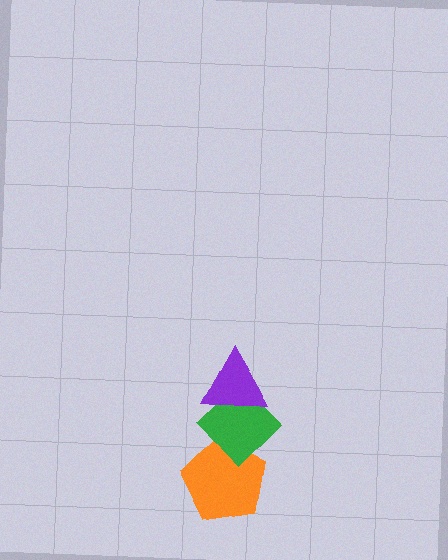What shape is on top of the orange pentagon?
The green diamond is on top of the orange pentagon.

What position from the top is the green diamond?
The green diamond is 2nd from the top.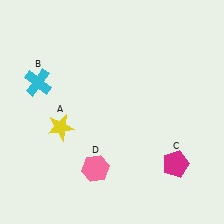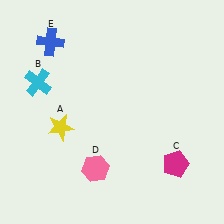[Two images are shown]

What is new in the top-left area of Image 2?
A blue cross (E) was added in the top-left area of Image 2.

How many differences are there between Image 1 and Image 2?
There is 1 difference between the two images.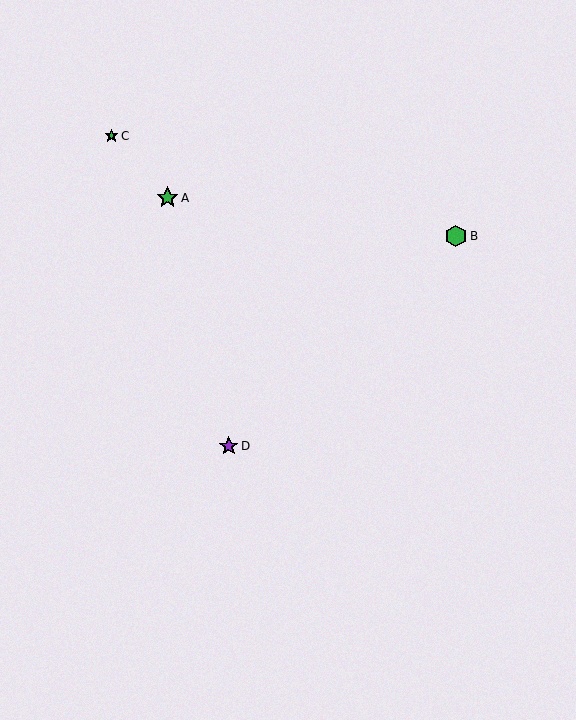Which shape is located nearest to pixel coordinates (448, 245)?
The green hexagon (labeled B) at (456, 236) is nearest to that location.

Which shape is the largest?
The green star (labeled A) is the largest.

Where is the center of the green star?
The center of the green star is at (167, 198).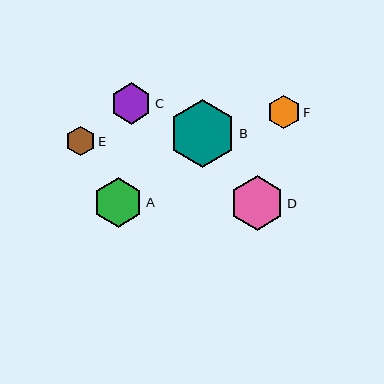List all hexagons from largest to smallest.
From largest to smallest: B, D, A, C, F, E.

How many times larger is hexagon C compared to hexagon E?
Hexagon C is approximately 1.4 times the size of hexagon E.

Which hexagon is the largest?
Hexagon B is the largest with a size of approximately 67 pixels.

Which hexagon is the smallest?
Hexagon E is the smallest with a size of approximately 30 pixels.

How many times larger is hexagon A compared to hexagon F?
Hexagon A is approximately 1.5 times the size of hexagon F.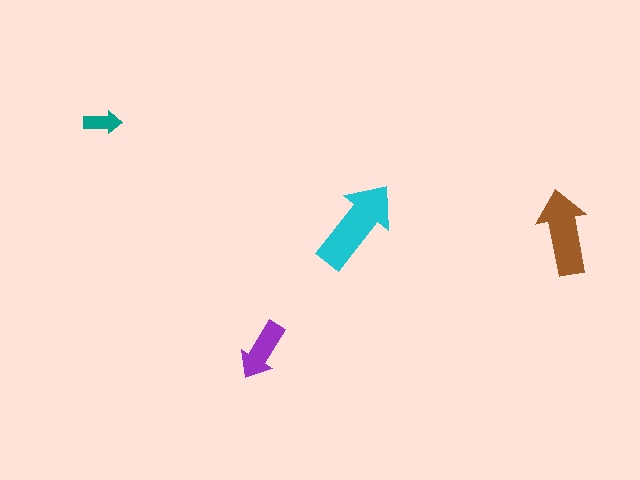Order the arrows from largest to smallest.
the cyan one, the brown one, the purple one, the teal one.